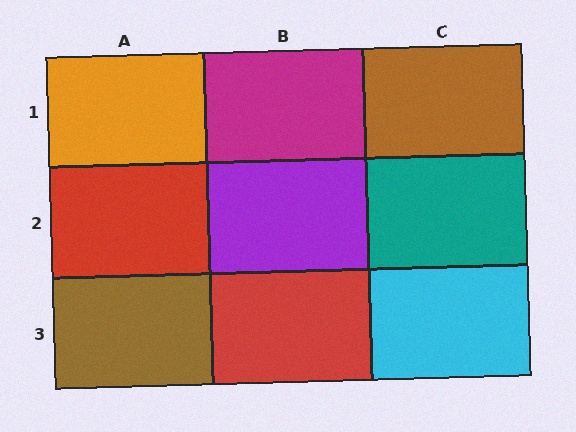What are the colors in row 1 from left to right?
Orange, magenta, brown.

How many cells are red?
2 cells are red.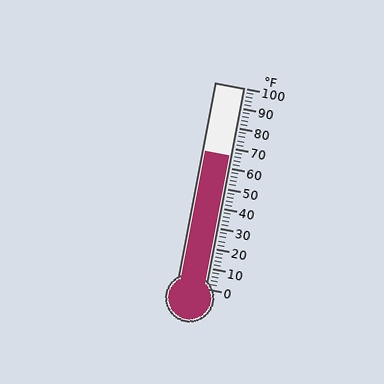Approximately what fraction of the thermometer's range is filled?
The thermometer is filled to approximately 65% of its range.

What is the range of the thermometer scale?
The thermometer scale ranges from 0°F to 100°F.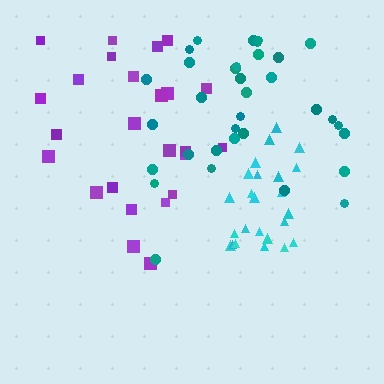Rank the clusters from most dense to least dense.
cyan, teal, purple.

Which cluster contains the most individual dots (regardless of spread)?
Teal (34).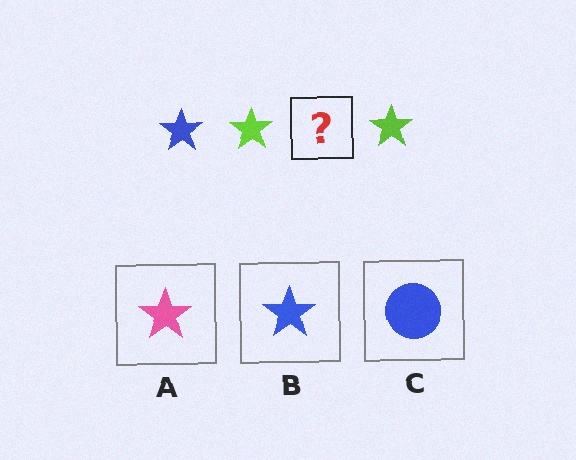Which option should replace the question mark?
Option B.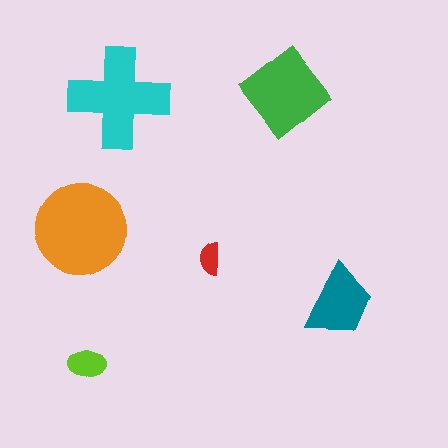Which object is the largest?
The orange circle.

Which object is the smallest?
The red semicircle.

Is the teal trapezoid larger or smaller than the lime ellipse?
Larger.